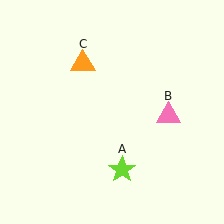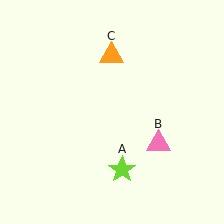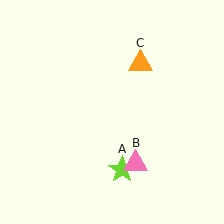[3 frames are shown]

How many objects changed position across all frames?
2 objects changed position: pink triangle (object B), orange triangle (object C).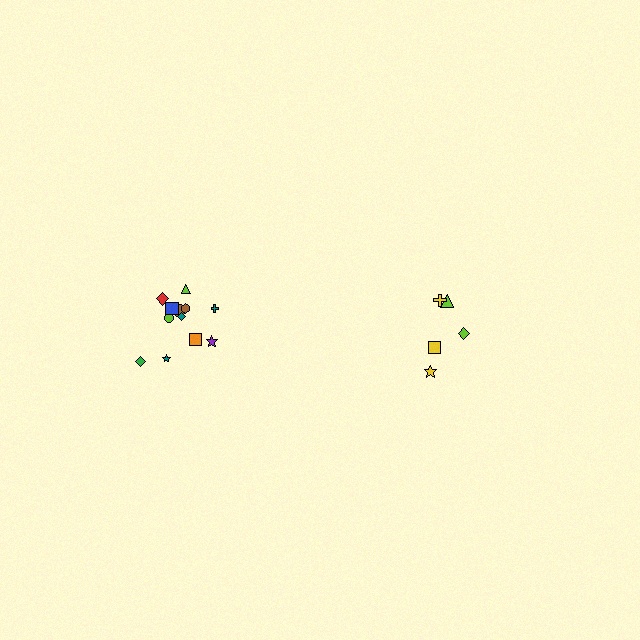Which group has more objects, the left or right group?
The left group.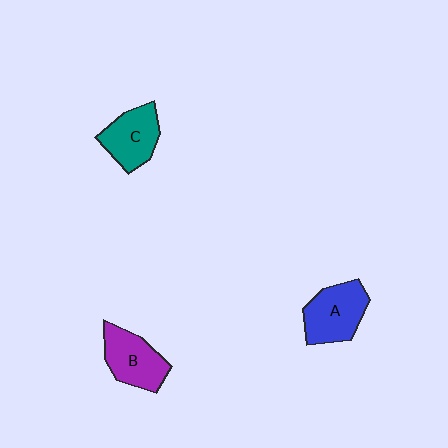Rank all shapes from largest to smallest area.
From largest to smallest: A (blue), B (purple), C (teal).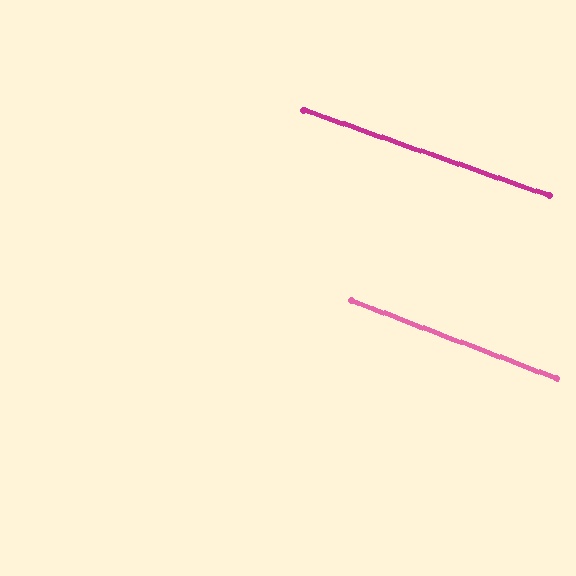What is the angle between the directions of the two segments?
Approximately 2 degrees.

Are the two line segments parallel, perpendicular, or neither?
Parallel — their directions differ by only 1.5°.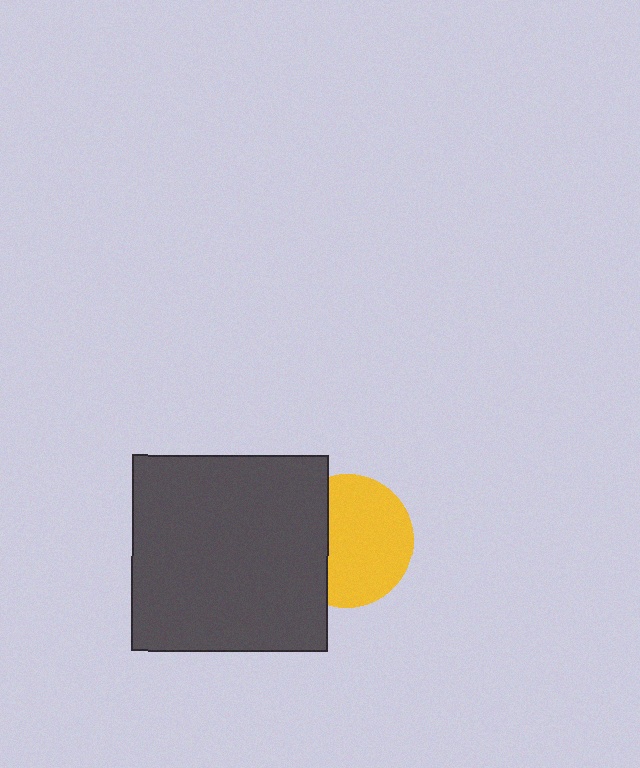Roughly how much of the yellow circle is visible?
Most of it is visible (roughly 67%).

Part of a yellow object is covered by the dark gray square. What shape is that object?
It is a circle.